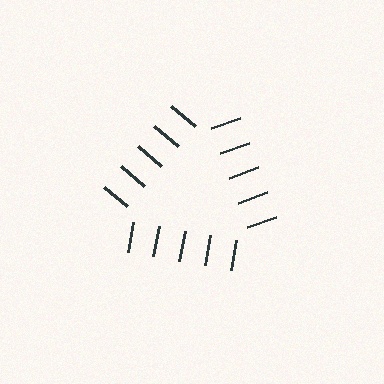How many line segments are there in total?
15 — 5 along each of the 3 edges.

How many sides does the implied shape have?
3 sides — the line-ends trace a triangle.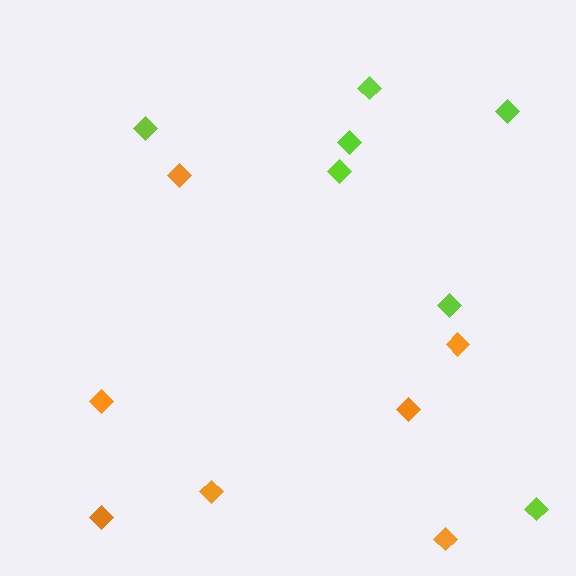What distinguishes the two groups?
There are 2 groups: one group of orange diamonds (7) and one group of lime diamonds (7).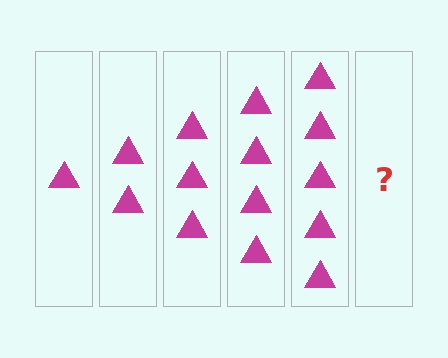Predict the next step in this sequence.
The next step is 6 triangles.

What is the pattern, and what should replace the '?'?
The pattern is that each step adds one more triangle. The '?' should be 6 triangles.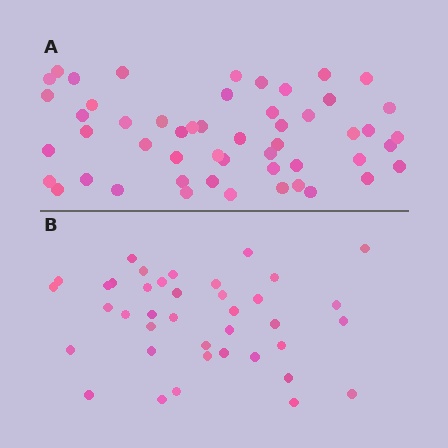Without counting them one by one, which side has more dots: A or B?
Region A (the top region) has more dots.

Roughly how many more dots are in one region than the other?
Region A has approximately 15 more dots than region B.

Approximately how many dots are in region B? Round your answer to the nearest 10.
About 40 dots. (The exact count is 39, which rounds to 40.)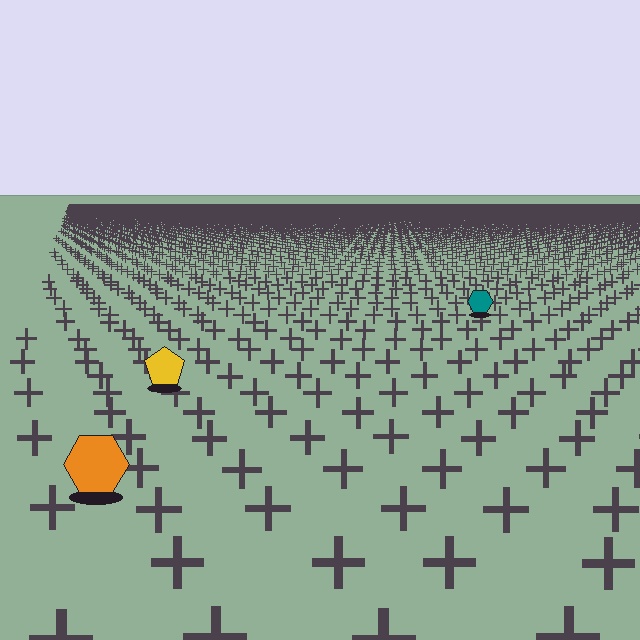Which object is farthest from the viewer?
The teal hexagon is farthest from the viewer. It appears smaller and the ground texture around it is denser.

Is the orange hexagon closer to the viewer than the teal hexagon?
Yes. The orange hexagon is closer — you can tell from the texture gradient: the ground texture is coarser near it.